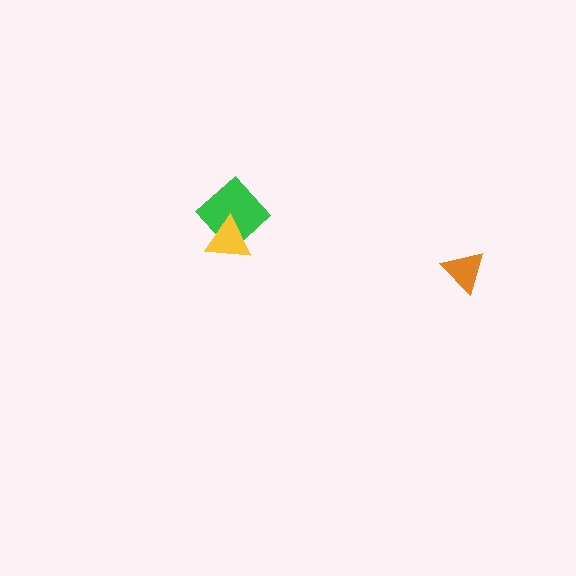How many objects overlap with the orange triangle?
0 objects overlap with the orange triangle.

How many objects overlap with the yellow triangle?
1 object overlaps with the yellow triangle.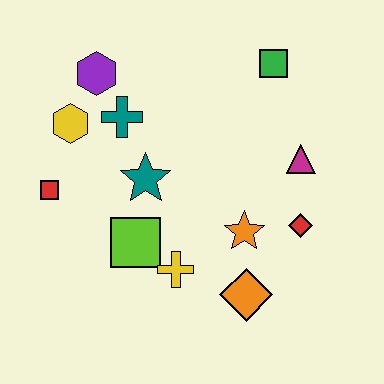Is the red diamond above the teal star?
No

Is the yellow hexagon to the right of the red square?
Yes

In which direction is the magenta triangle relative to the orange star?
The magenta triangle is above the orange star.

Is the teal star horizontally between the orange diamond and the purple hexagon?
Yes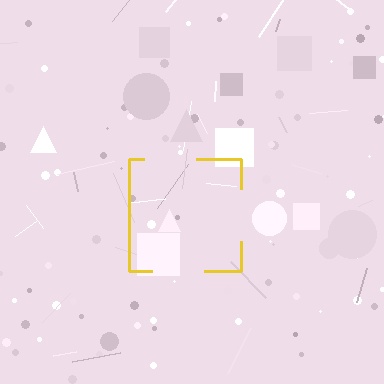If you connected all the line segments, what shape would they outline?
They would outline a square.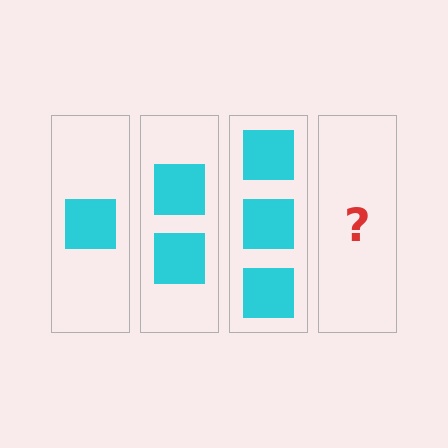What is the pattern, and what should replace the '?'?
The pattern is that each step adds one more square. The '?' should be 4 squares.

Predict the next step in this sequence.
The next step is 4 squares.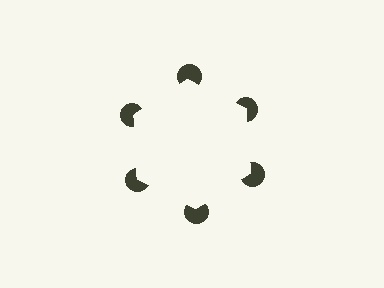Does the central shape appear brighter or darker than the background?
It typically appears slightly brighter than the background, even though no actual brightness change is drawn.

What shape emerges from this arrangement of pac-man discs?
An illusory hexagon — its edges are inferred from the aligned wedge cuts in the pac-man discs, not physically drawn.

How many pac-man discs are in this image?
There are 6 — one at each vertex of the illusory hexagon.